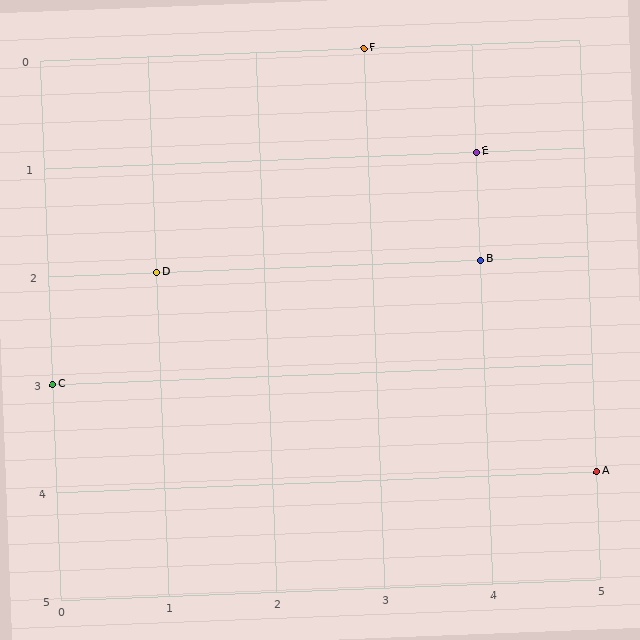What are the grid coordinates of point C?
Point C is at grid coordinates (0, 3).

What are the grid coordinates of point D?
Point D is at grid coordinates (1, 2).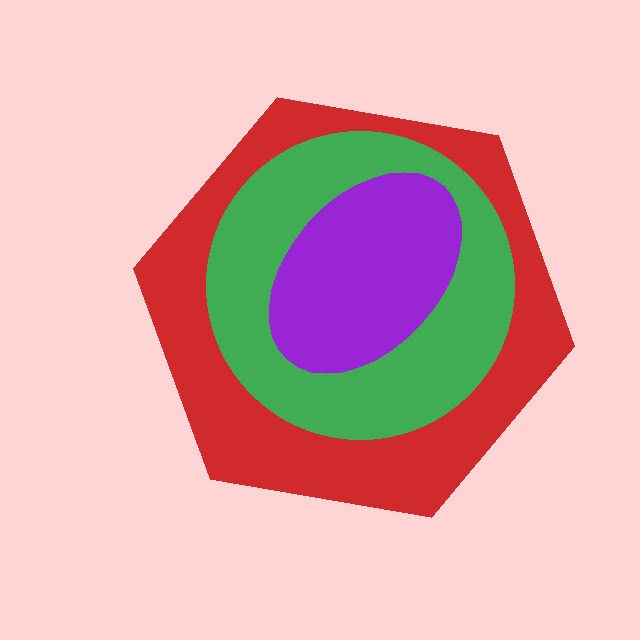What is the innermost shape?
The purple ellipse.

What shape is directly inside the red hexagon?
The green circle.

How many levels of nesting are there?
3.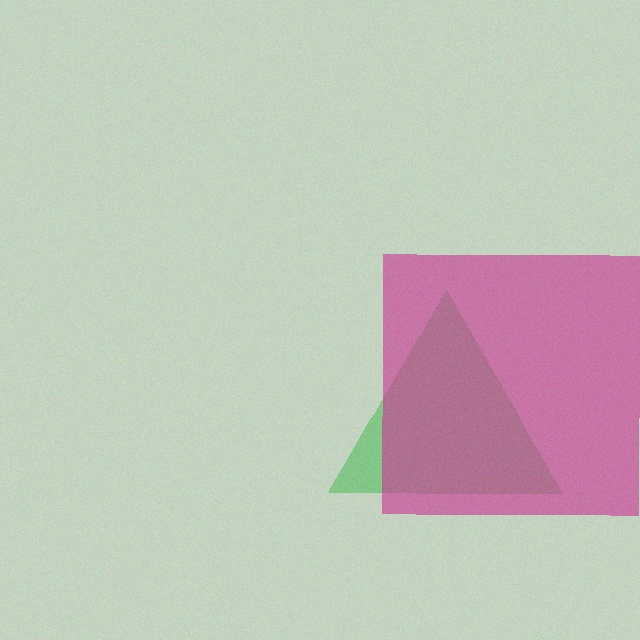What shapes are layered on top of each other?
The layered shapes are: a green triangle, a magenta square.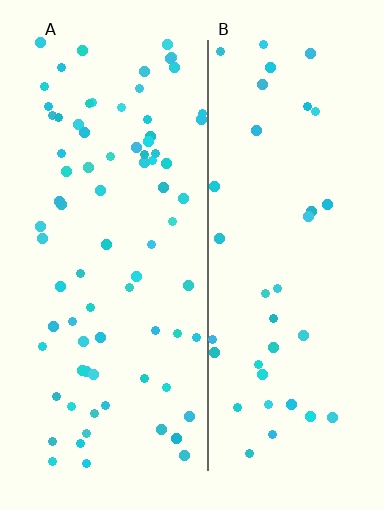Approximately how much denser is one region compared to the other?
Approximately 2.1× — region A over region B.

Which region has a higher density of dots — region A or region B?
A (the left).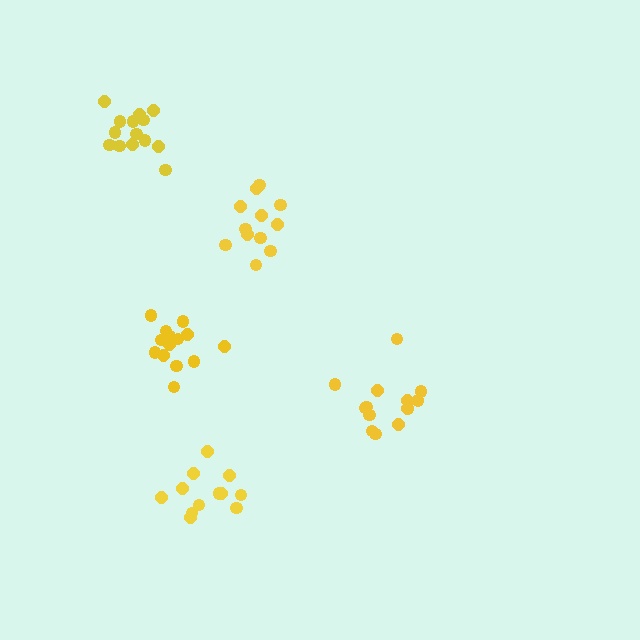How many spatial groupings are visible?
There are 5 spatial groupings.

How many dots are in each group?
Group 1: 14 dots, Group 2: 12 dots, Group 3: 14 dots, Group 4: 12 dots, Group 5: 14 dots (66 total).